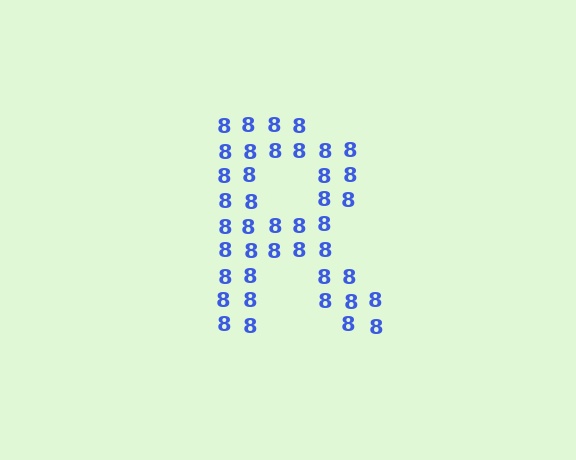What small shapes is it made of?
It is made of small digit 8's.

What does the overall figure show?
The overall figure shows the letter R.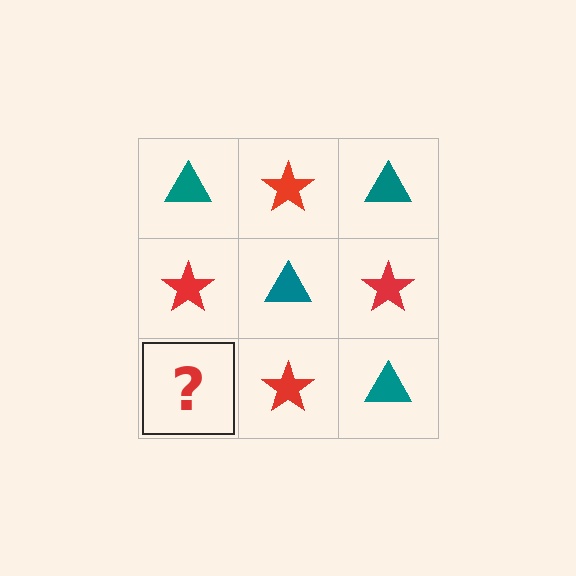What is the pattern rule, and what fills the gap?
The rule is that it alternates teal triangle and red star in a checkerboard pattern. The gap should be filled with a teal triangle.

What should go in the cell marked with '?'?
The missing cell should contain a teal triangle.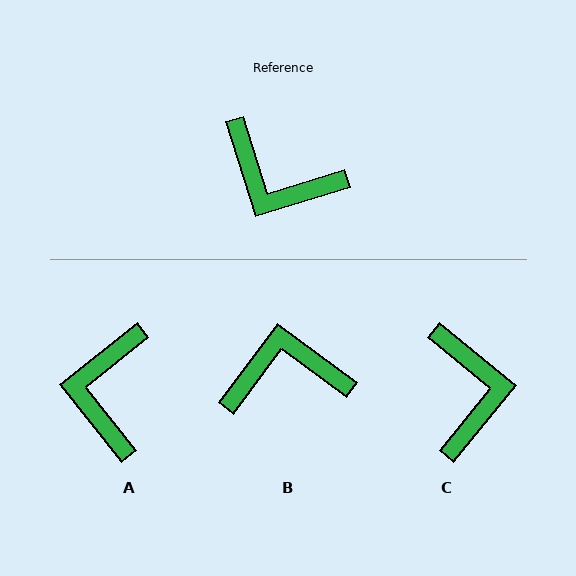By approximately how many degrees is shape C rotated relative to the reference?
Approximately 124 degrees counter-clockwise.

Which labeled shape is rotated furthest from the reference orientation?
B, about 144 degrees away.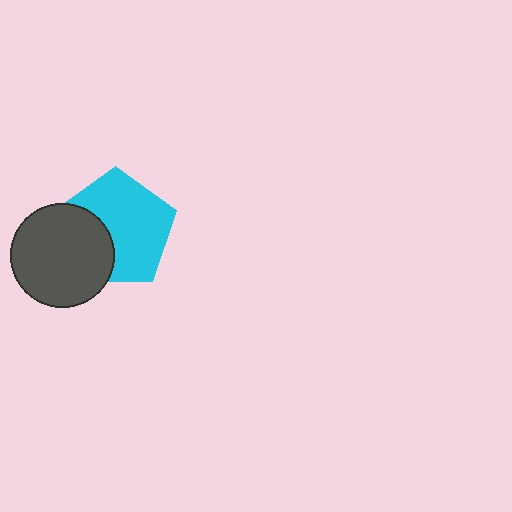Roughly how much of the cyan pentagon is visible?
Most of it is visible (roughly 67%).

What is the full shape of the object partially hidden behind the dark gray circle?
The partially hidden object is a cyan pentagon.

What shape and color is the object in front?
The object in front is a dark gray circle.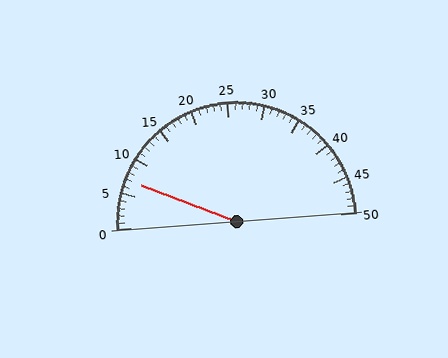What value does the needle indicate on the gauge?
The needle indicates approximately 7.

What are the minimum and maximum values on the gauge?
The gauge ranges from 0 to 50.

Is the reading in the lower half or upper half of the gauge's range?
The reading is in the lower half of the range (0 to 50).